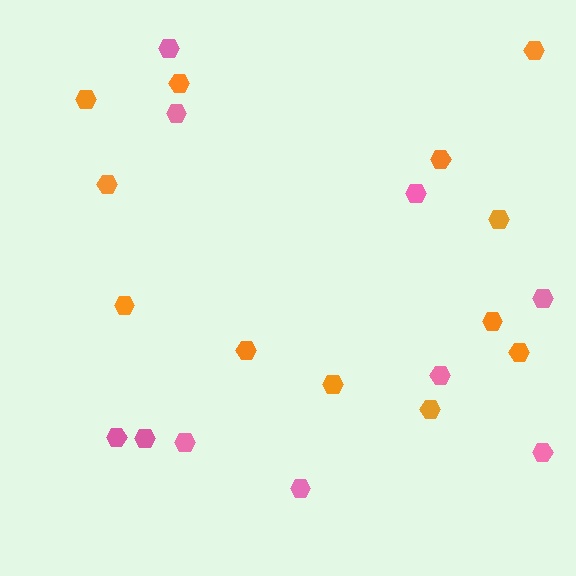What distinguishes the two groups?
There are 2 groups: one group of orange hexagons (12) and one group of pink hexagons (10).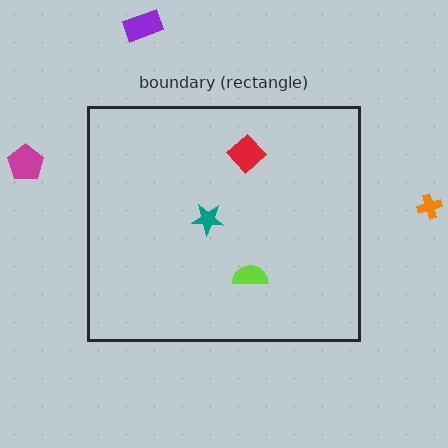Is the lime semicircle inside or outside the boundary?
Inside.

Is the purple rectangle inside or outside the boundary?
Outside.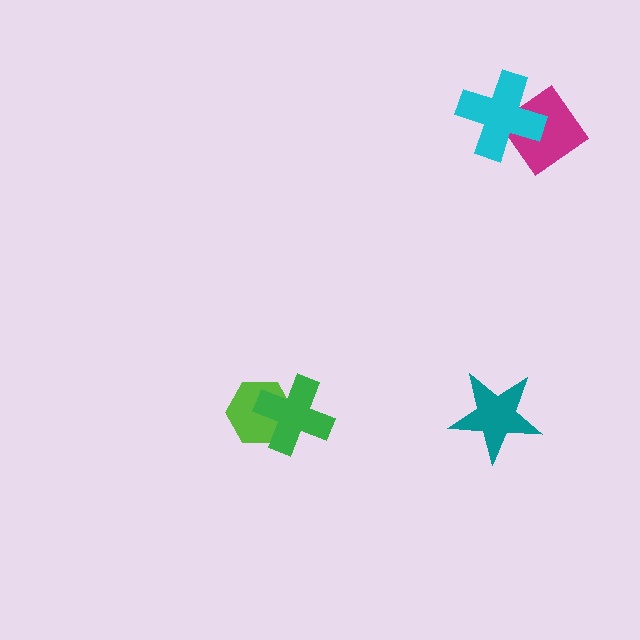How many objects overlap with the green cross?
1 object overlaps with the green cross.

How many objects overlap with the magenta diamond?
1 object overlaps with the magenta diamond.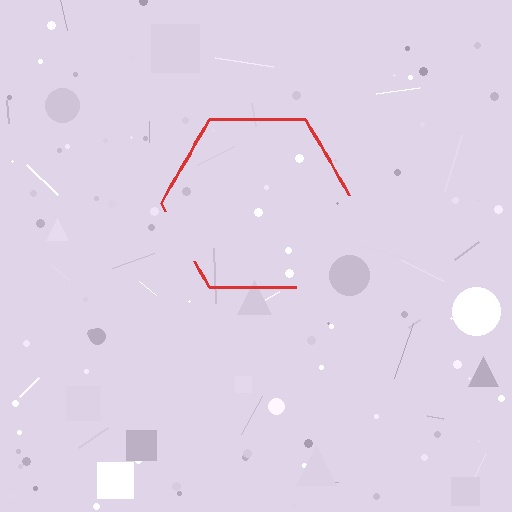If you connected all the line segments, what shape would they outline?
They would outline a hexagon.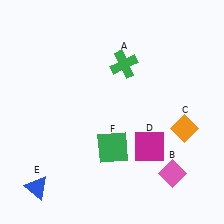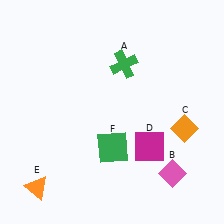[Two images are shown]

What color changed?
The triangle (E) changed from blue in Image 1 to orange in Image 2.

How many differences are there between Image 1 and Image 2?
There is 1 difference between the two images.